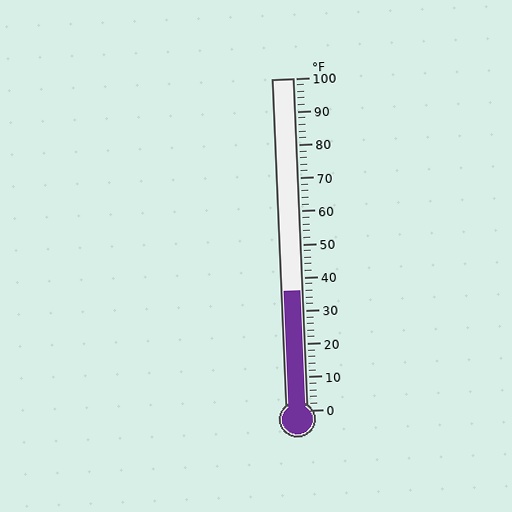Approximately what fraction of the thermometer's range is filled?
The thermometer is filled to approximately 35% of its range.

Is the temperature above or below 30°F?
The temperature is above 30°F.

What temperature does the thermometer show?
The thermometer shows approximately 36°F.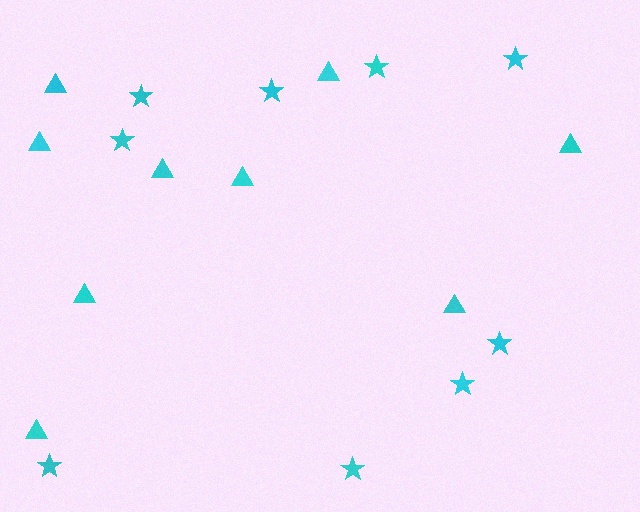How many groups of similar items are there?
There are 2 groups: one group of triangles (9) and one group of stars (9).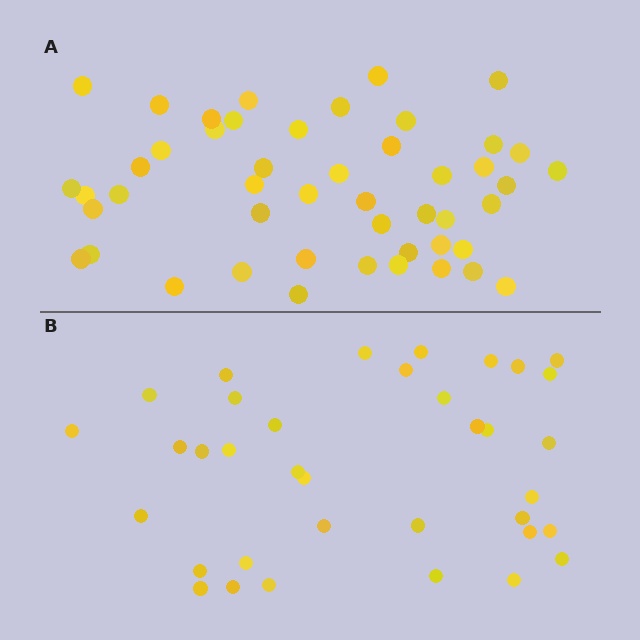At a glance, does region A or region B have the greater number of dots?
Region A (the top region) has more dots.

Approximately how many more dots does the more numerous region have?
Region A has roughly 12 or so more dots than region B.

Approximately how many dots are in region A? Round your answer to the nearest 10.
About 50 dots. (The exact count is 48, which rounds to 50.)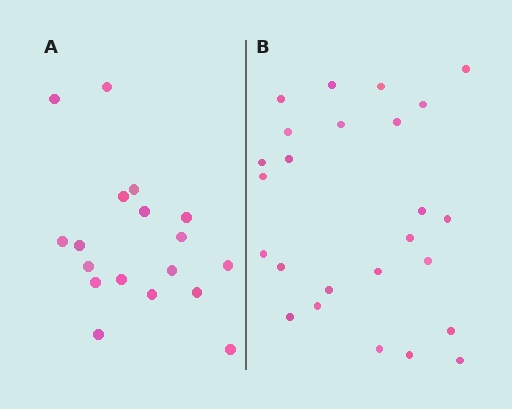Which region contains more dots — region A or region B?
Region B (the right region) has more dots.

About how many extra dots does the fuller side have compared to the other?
Region B has roughly 8 or so more dots than region A.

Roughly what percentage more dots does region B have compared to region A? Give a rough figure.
About 40% more.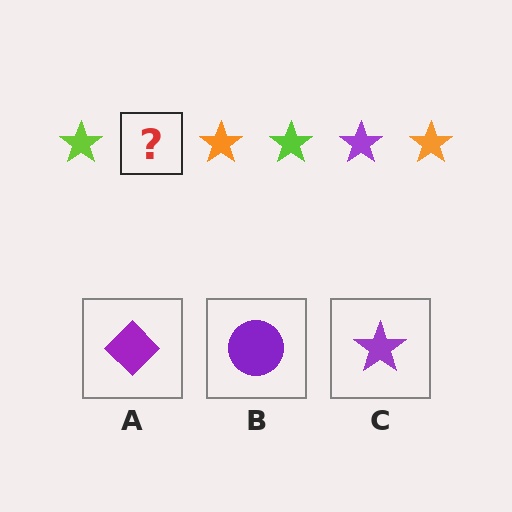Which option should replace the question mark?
Option C.